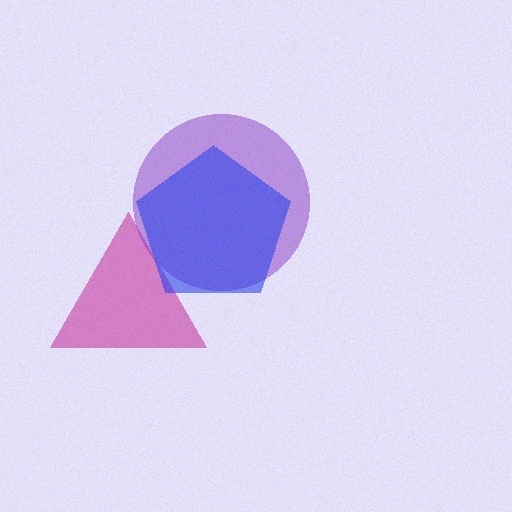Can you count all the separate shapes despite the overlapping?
Yes, there are 3 separate shapes.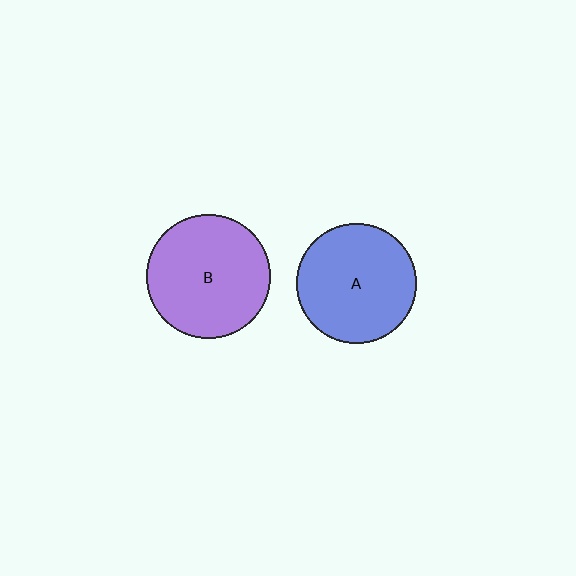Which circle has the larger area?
Circle B (purple).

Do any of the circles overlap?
No, none of the circles overlap.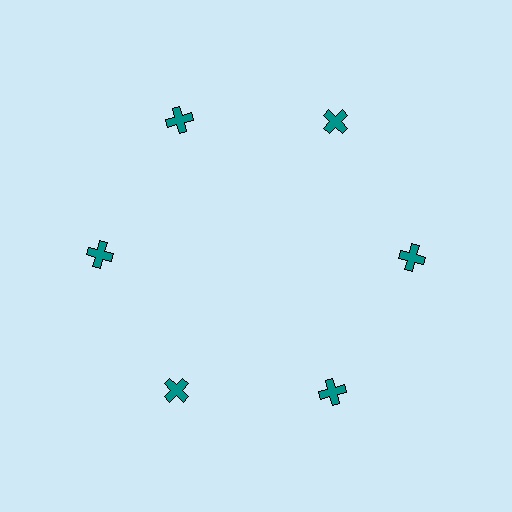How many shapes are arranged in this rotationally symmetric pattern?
There are 6 shapes, arranged in 6 groups of 1.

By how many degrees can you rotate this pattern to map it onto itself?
The pattern maps onto itself every 60 degrees of rotation.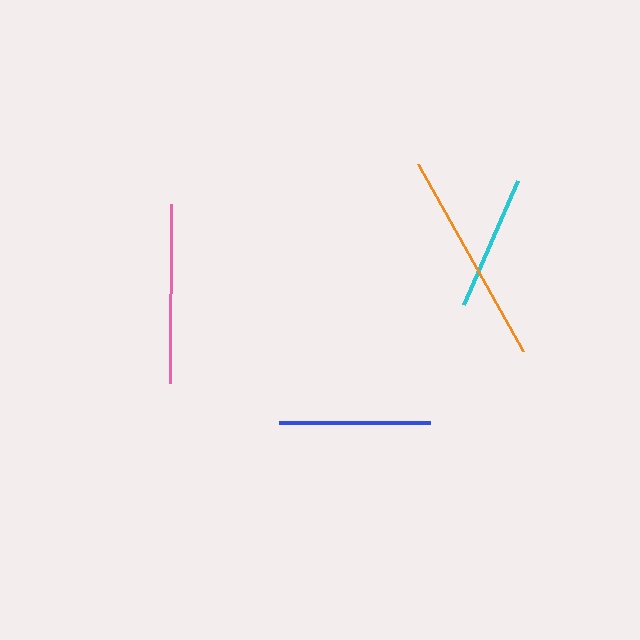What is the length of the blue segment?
The blue segment is approximately 150 pixels long.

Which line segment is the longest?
The orange line is the longest at approximately 214 pixels.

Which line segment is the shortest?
The cyan line is the shortest at approximately 135 pixels.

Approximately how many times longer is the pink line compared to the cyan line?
The pink line is approximately 1.3 times the length of the cyan line.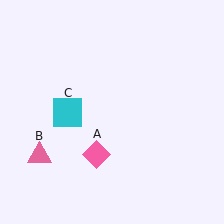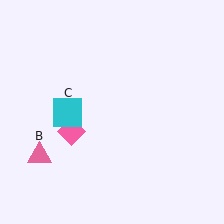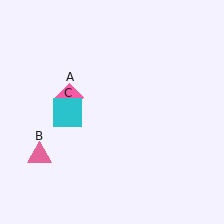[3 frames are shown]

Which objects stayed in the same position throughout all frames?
Pink triangle (object B) and cyan square (object C) remained stationary.